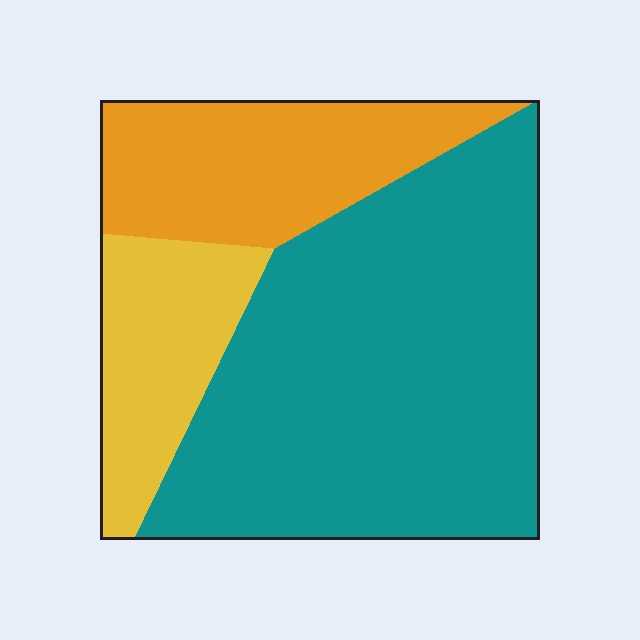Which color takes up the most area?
Teal, at roughly 60%.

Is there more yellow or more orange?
Orange.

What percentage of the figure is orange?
Orange covers around 25% of the figure.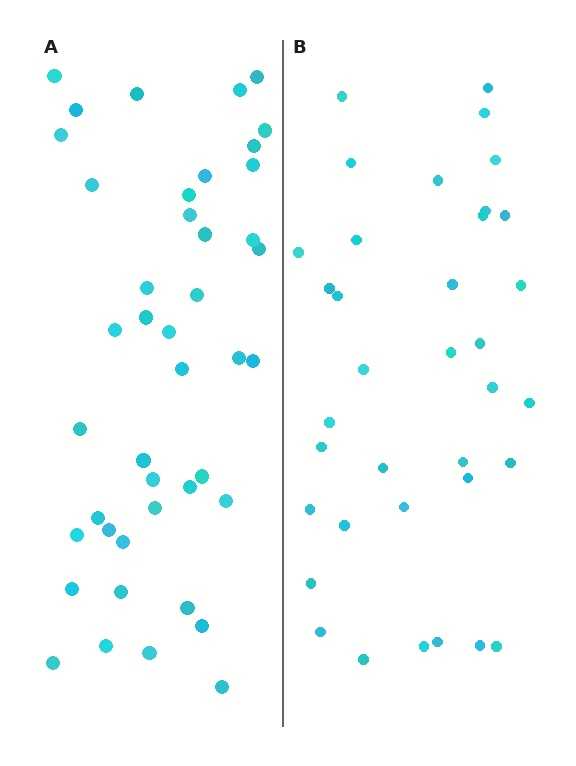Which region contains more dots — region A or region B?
Region A (the left region) has more dots.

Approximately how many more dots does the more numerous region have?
Region A has roughly 8 or so more dots than region B.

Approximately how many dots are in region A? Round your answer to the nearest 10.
About 40 dots. (The exact count is 43, which rounds to 40.)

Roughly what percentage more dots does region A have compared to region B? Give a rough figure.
About 20% more.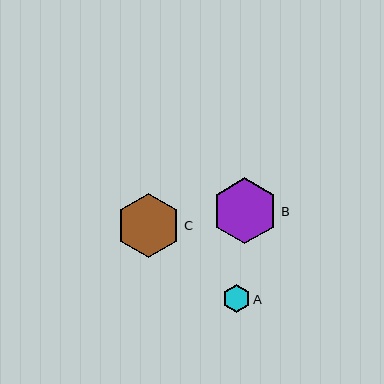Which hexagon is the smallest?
Hexagon A is the smallest with a size of approximately 28 pixels.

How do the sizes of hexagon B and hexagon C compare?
Hexagon B and hexagon C are approximately the same size.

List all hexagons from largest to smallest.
From largest to smallest: B, C, A.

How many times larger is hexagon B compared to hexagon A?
Hexagon B is approximately 2.4 times the size of hexagon A.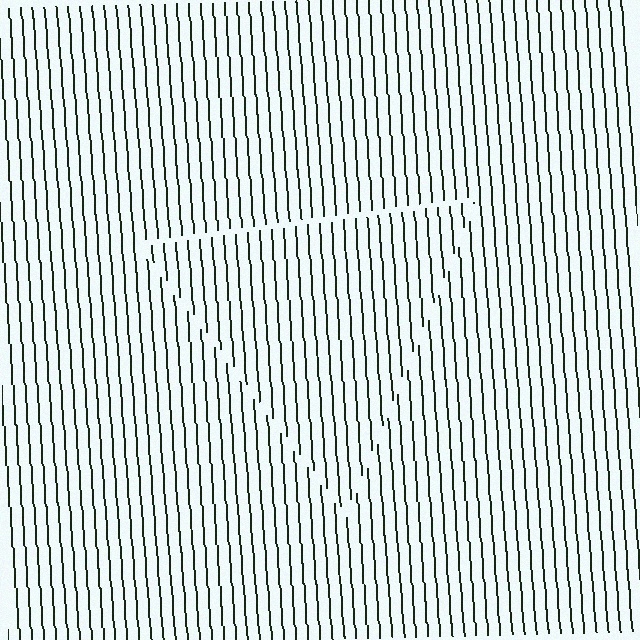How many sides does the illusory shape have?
3 sides — the line-ends trace a triangle.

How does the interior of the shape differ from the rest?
The interior of the shape contains the same grating, shifted by half a period — the contour is defined by the phase discontinuity where line-ends from the inner and outer gratings abut.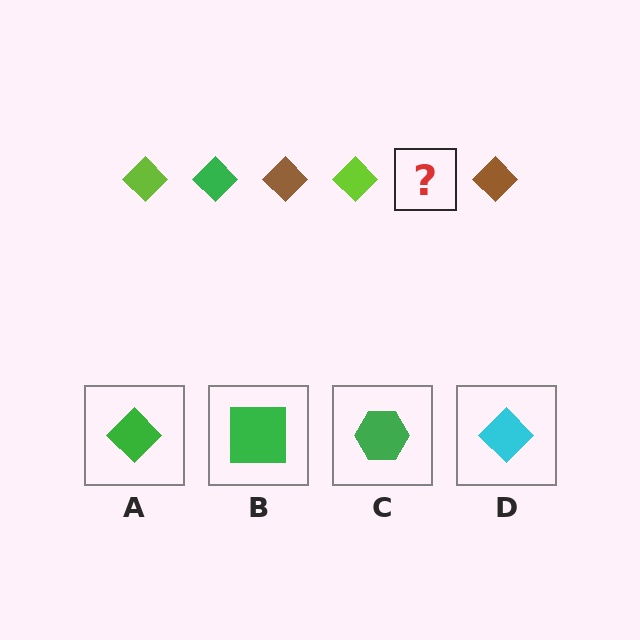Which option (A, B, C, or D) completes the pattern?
A.